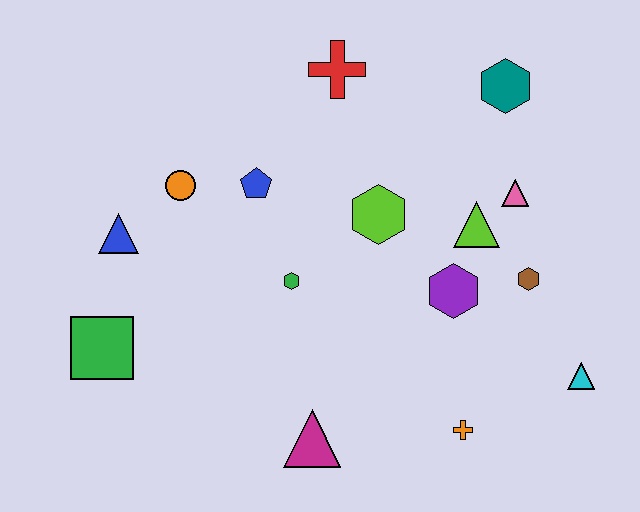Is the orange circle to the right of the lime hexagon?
No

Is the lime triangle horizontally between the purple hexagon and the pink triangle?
Yes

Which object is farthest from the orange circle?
The cyan triangle is farthest from the orange circle.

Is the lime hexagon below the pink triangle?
Yes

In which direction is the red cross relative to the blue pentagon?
The red cross is above the blue pentagon.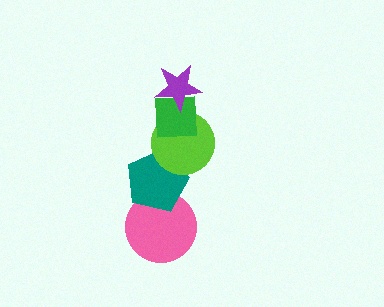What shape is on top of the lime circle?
The green square is on top of the lime circle.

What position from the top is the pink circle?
The pink circle is 5th from the top.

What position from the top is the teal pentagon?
The teal pentagon is 4th from the top.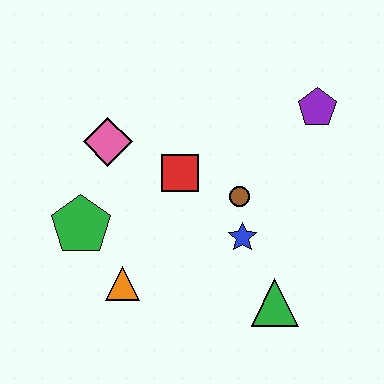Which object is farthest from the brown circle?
The green pentagon is farthest from the brown circle.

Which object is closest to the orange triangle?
The green pentagon is closest to the orange triangle.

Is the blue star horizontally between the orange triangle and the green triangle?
Yes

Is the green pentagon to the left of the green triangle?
Yes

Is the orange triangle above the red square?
No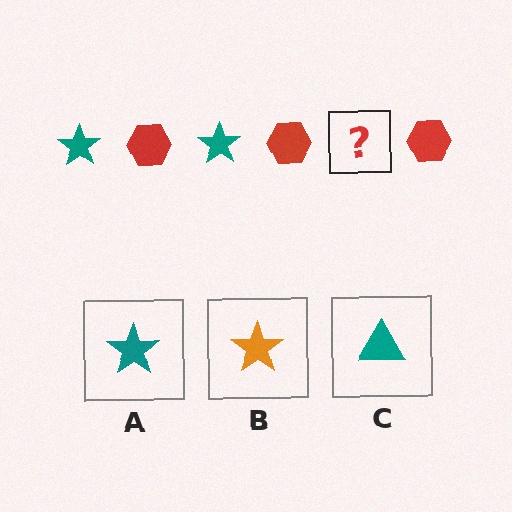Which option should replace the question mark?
Option A.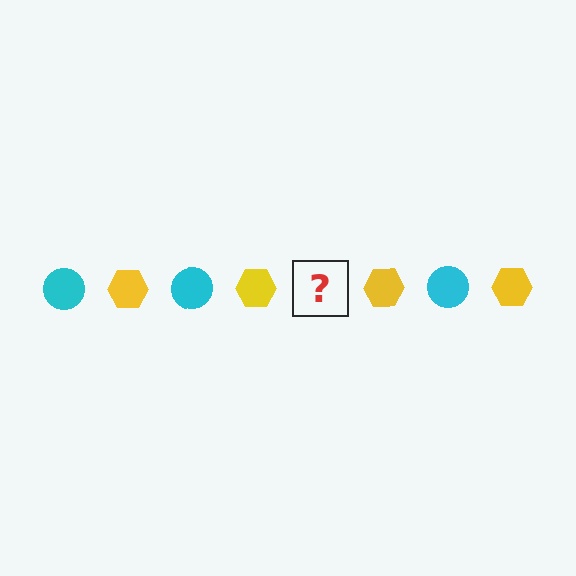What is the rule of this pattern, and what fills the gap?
The rule is that the pattern alternates between cyan circle and yellow hexagon. The gap should be filled with a cyan circle.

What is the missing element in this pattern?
The missing element is a cyan circle.